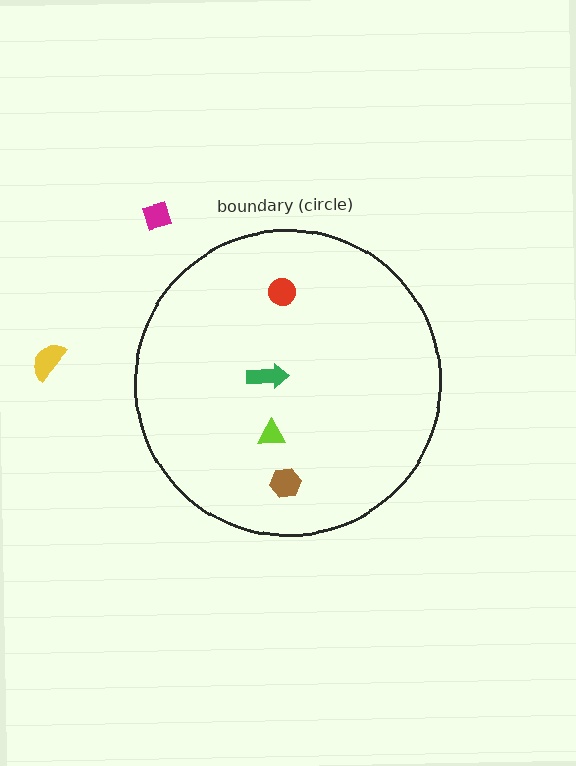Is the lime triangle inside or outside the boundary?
Inside.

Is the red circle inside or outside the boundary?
Inside.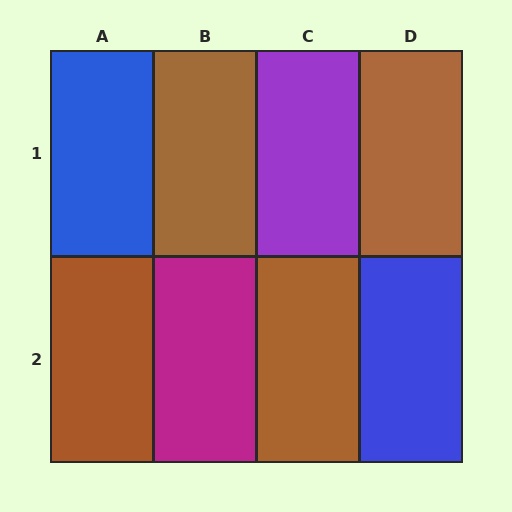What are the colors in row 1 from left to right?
Blue, brown, purple, brown.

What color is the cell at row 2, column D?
Blue.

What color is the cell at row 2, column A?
Brown.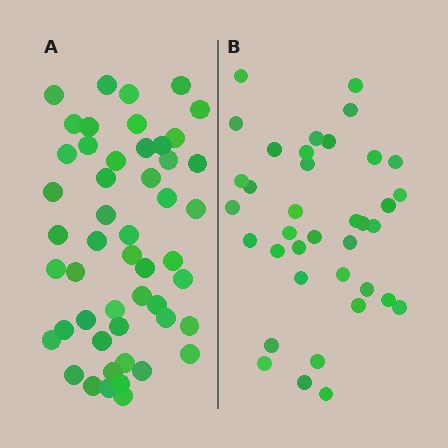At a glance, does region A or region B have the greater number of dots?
Region A (the left region) has more dots.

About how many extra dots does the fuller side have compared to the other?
Region A has approximately 15 more dots than region B.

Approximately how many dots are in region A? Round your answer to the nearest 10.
About 50 dots.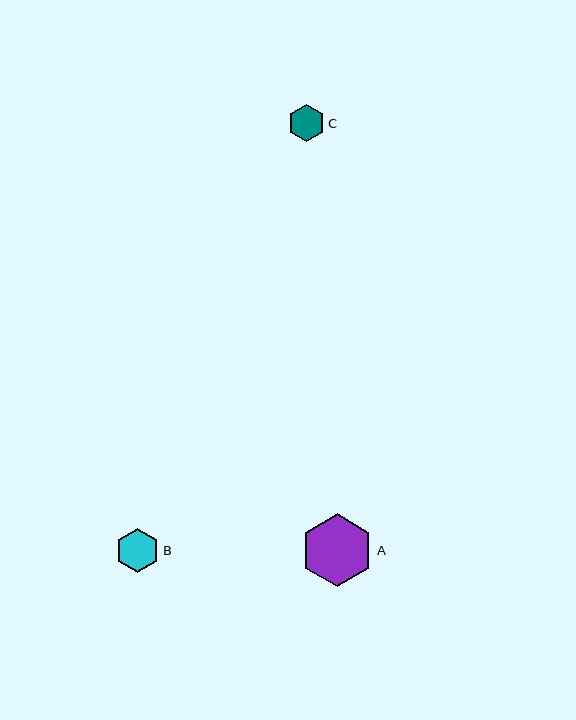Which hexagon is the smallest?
Hexagon C is the smallest with a size of approximately 37 pixels.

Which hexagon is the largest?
Hexagon A is the largest with a size of approximately 73 pixels.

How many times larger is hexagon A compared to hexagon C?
Hexagon A is approximately 2.0 times the size of hexagon C.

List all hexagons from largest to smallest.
From largest to smallest: A, B, C.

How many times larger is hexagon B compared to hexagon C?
Hexagon B is approximately 1.2 times the size of hexagon C.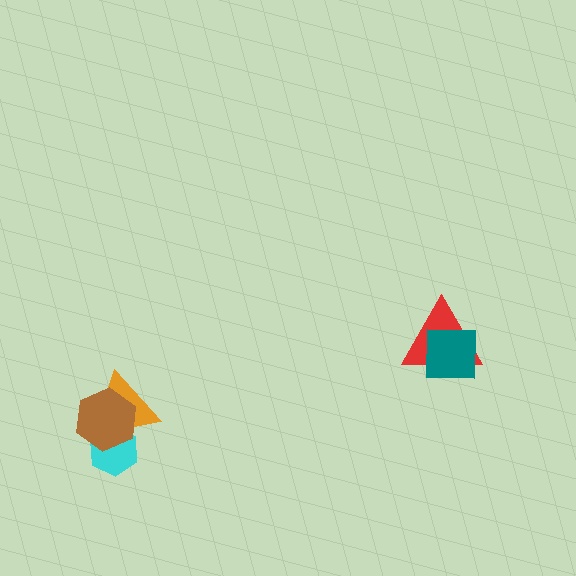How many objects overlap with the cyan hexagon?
2 objects overlap with the cyan hexagon.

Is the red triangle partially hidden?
Yes, it is partially covered by another shape.